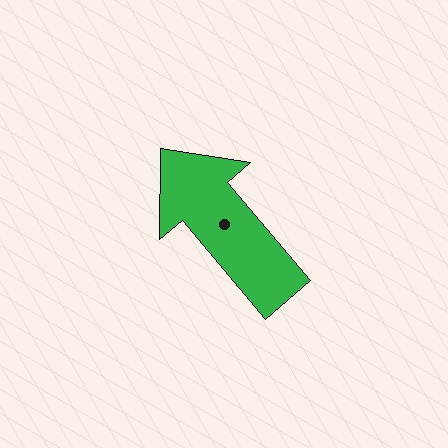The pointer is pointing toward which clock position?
Roughly 11 o'clock.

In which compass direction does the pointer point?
Northwest.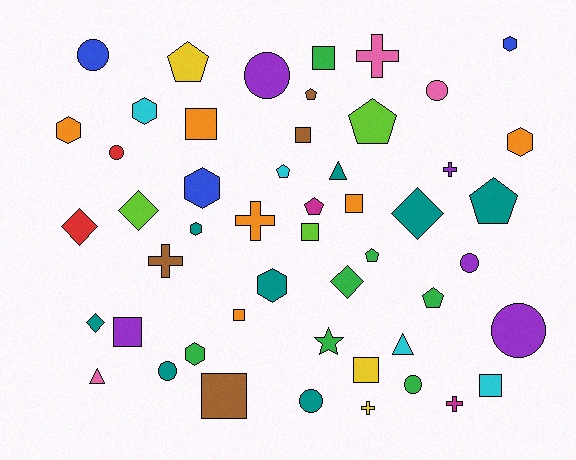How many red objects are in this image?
There are 2 red objects.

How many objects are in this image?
There are 50 objects.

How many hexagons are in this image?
There are 8 hexagons.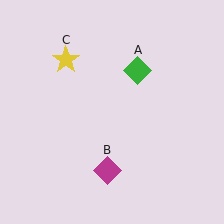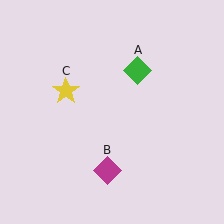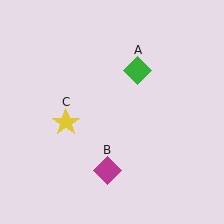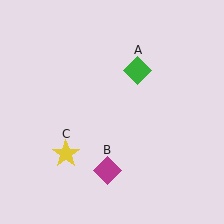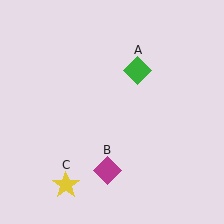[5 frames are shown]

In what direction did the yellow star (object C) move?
The yellow star (object C) moved down.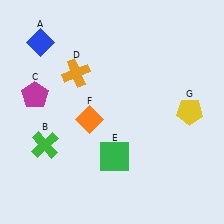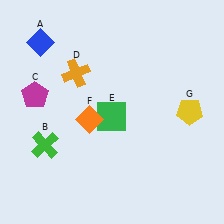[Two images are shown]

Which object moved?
The green square (E) moved up.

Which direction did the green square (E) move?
The green square (E) moved up.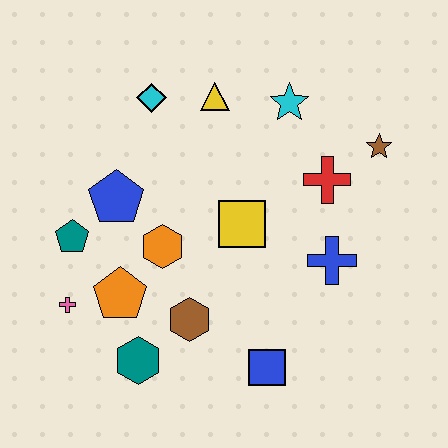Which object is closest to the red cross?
The brown star is closest to the red cross.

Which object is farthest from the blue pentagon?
The brown star is farthest from the blue pentagon.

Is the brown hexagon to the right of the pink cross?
Yes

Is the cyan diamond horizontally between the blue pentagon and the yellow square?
Yes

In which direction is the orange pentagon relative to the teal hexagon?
The orange pentagon is above the teal hexagon.